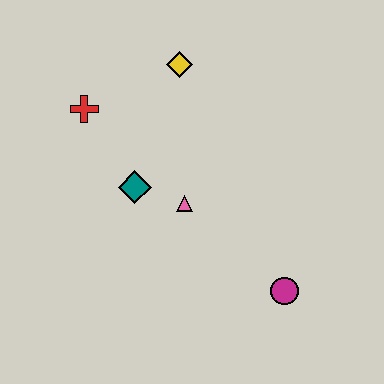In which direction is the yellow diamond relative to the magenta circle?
The yellow diamond is above the magenta circle.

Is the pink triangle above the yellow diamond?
No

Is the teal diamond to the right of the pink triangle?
No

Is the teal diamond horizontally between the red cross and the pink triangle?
Yes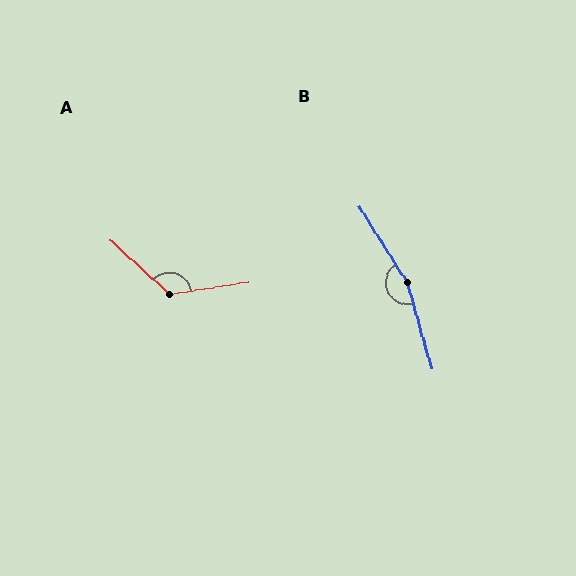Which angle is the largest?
B, at approximately 163 degrees.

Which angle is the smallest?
A, at approximately 129 degrees.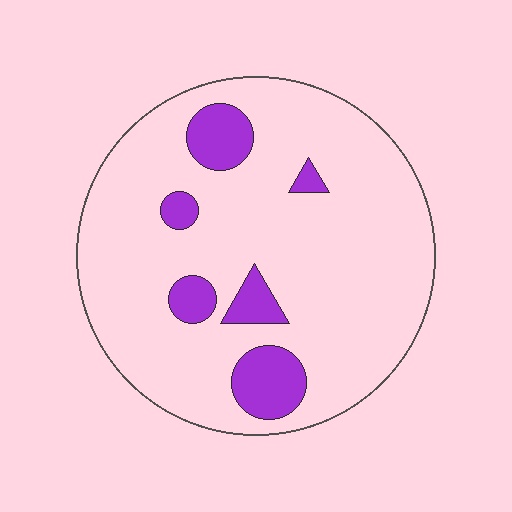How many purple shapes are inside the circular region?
6.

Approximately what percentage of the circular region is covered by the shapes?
Approximately 15%.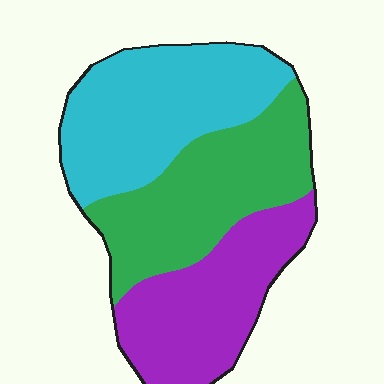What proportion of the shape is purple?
Purple covers 30% of the shape.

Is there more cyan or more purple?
Cyan.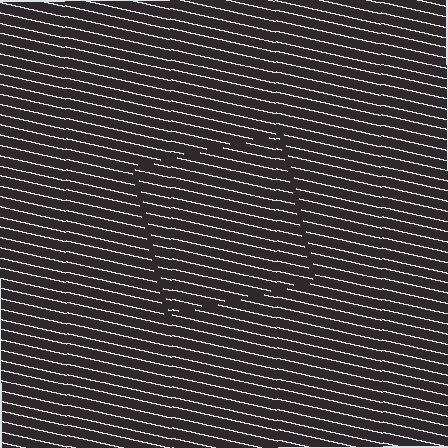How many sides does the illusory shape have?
4 sides — the line-ends trace a square.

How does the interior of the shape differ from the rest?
The interior of the shape contains the same grating, shifted by half a period — the contour is defined by the phase discontinuity where line-ends from the inner and outer gratings abut.